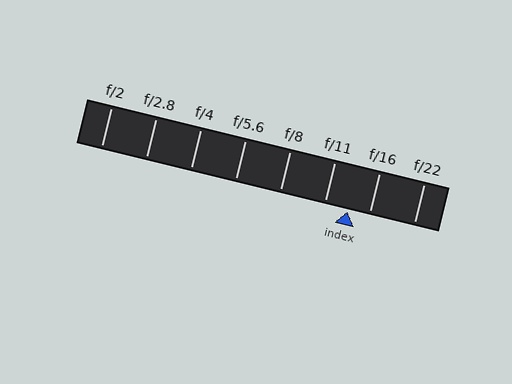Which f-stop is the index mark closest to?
The index mark is closest to f/16.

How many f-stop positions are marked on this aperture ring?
There are 8 f-stop positions marked.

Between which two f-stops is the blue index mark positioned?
The index mark is between f/11 and f/16.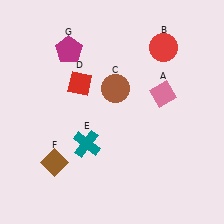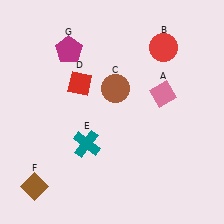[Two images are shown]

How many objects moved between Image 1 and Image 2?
1 object moved between the two images.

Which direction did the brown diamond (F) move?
The brown diamond (F) moved down.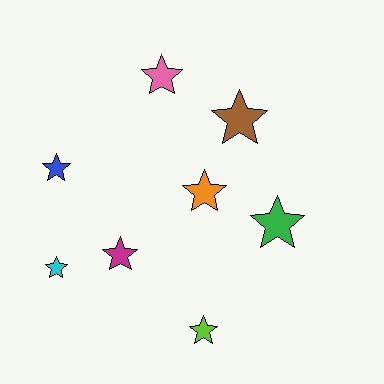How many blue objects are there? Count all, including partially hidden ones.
There is 1 blue object.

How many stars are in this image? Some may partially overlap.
There are 8 stars.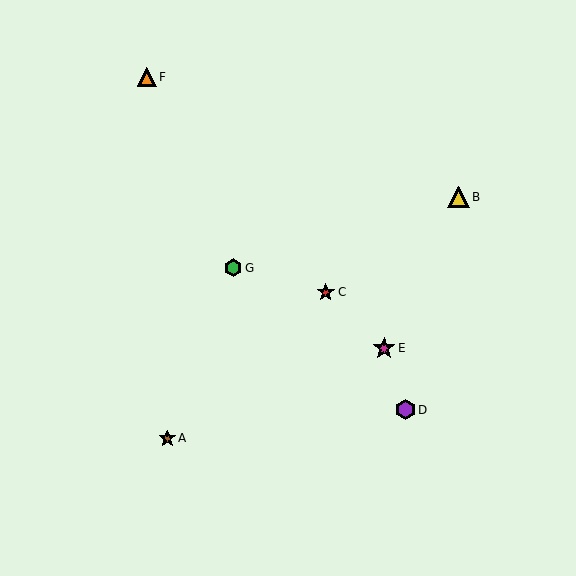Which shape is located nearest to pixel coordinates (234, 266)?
The green hexagon (labeled G) at (233, 268) is nearest to that location.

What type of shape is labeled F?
Shape F is an orange triangle.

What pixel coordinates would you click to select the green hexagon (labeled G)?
Click at (233, 268) to select the green hexagon G.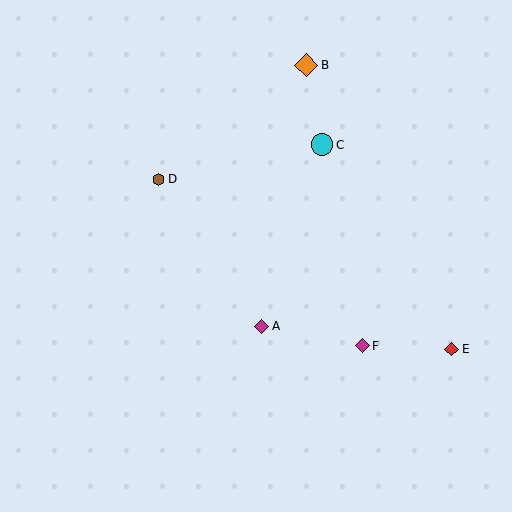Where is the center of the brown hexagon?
The center of the brown hexagon is at (158, 179).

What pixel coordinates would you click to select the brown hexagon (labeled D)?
Click at (158, 179) to select the brown hexagon D.